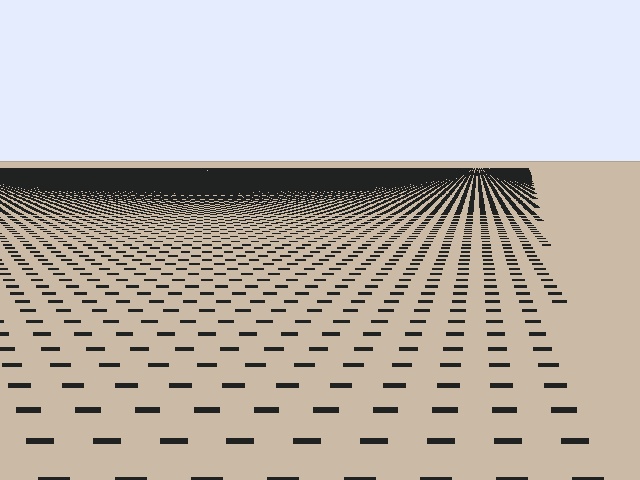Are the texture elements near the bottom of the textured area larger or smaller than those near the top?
Larger. Near the bottom, elements are closer to the viewer and appear at a bigger on-screen size.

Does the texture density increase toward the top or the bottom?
Density increases toward the top.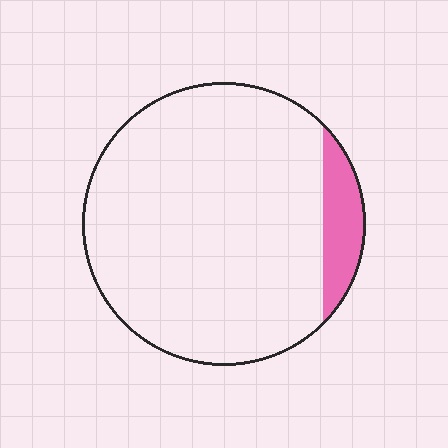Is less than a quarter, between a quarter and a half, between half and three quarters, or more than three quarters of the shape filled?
Less than a quarter.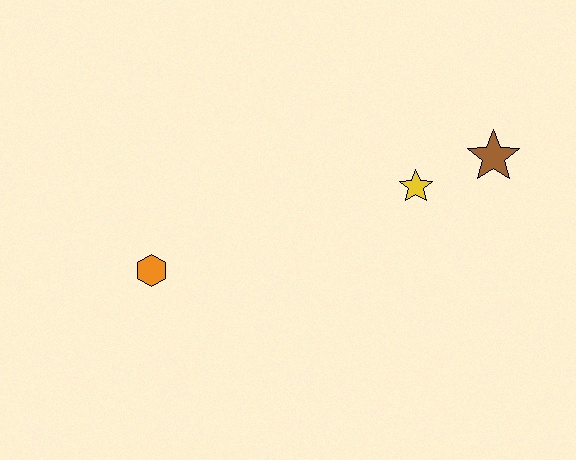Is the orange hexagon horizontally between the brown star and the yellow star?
No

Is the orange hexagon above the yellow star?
No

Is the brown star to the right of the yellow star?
Yes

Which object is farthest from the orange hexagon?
The brown star is farthest from the orange hexagon.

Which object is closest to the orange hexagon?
The yellow star is closest to the orange hexagon.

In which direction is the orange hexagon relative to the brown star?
The orange hexagon is to the left of the brown star.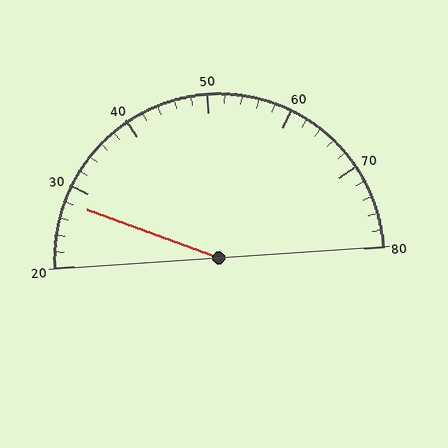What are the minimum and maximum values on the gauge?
The gauge ranges from 20 to 80.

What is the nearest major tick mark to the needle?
The nearest major tick mark is 30.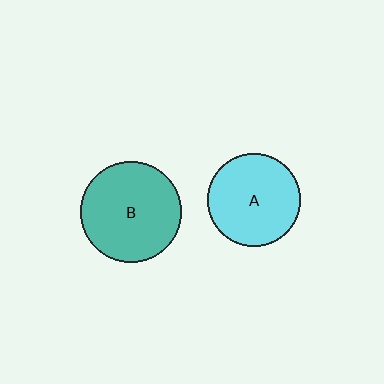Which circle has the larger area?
Circle B (teal).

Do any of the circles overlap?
No, none of the circles overlap.